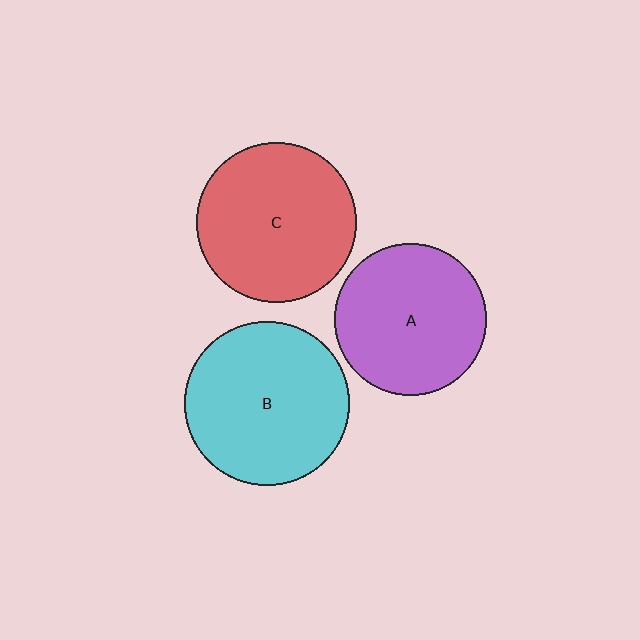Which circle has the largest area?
Circle B (cyan).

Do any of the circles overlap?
No, none of the circles overlap.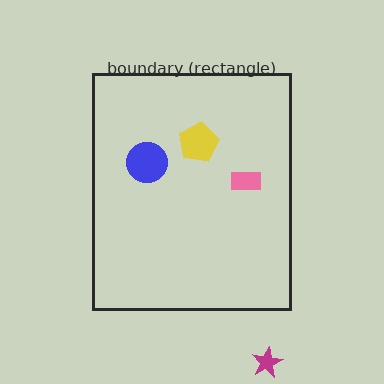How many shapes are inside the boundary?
3 inside, 1 outside.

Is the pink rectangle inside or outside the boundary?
Inside.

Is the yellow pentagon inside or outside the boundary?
Inside.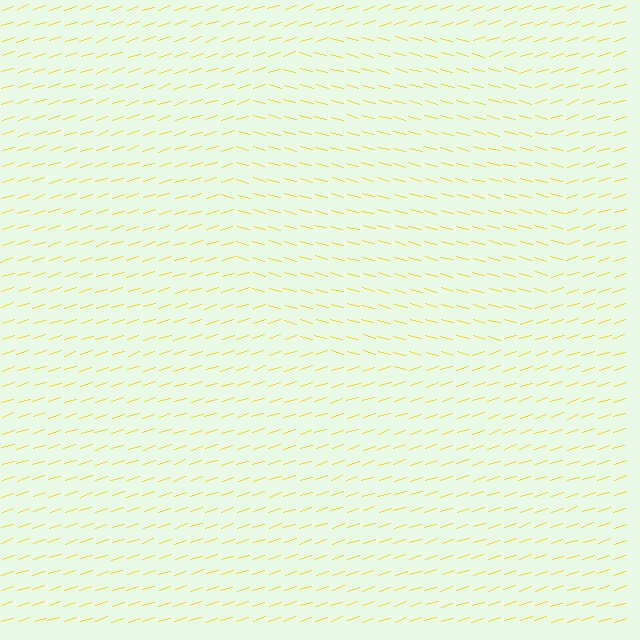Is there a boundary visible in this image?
Yes, there is a texture boundary formed by a change in line orientation.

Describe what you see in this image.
The image is filled with small yellow line segments. A circle region in the image has lines oriented differently from the surrounding lines, creating a visible texture boundary.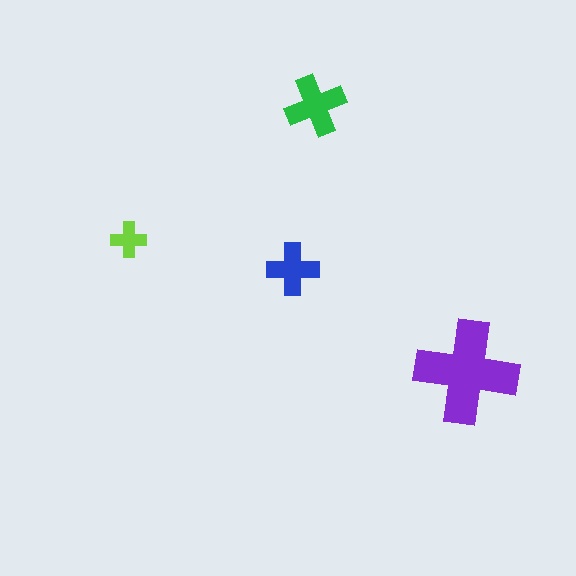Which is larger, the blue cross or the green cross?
The green one.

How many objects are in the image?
There are 4 objects in the image.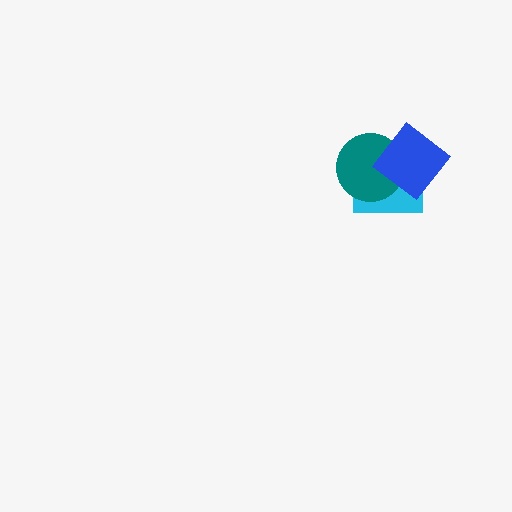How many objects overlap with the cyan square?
2 objects overlap with the cyan square.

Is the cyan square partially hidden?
Yes, it is partially covered by another shape.